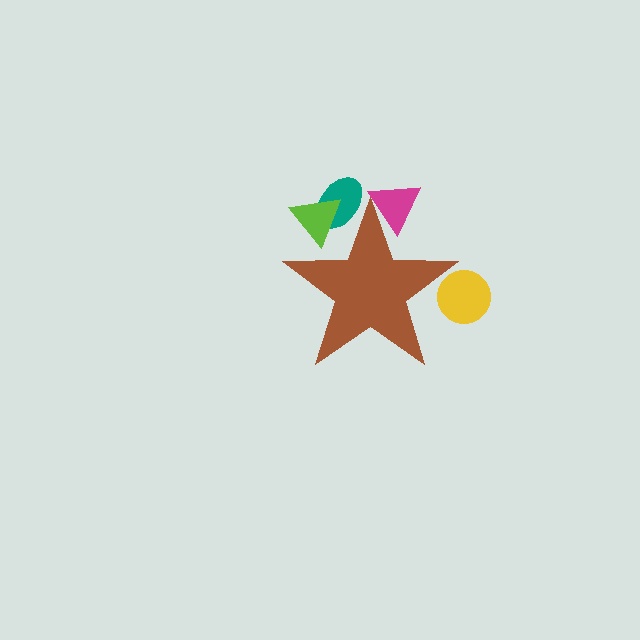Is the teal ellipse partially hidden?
Yes, the teal ellipse is partially hidden behind the brown star.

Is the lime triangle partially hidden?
Yes, the lime triangle is partially hidden behind the brown star.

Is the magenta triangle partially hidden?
Yes, the magenta triangle is partially hidden behind the brown star.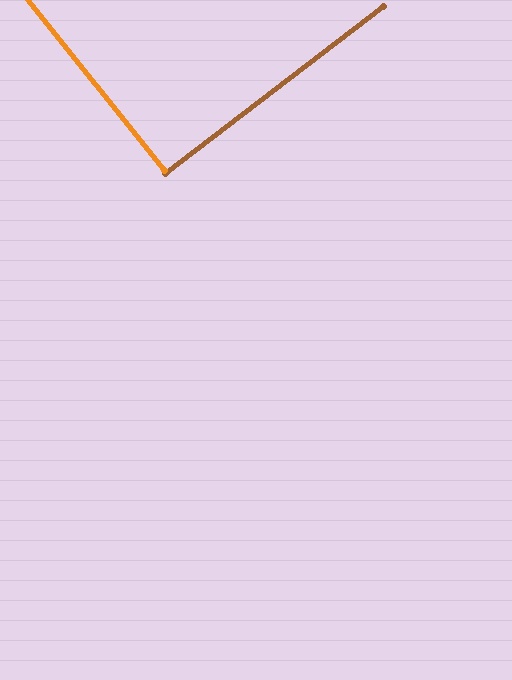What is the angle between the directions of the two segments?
Approximately 89 degrees.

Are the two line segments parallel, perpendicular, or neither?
Perpendicular — they meet at approximately 89°.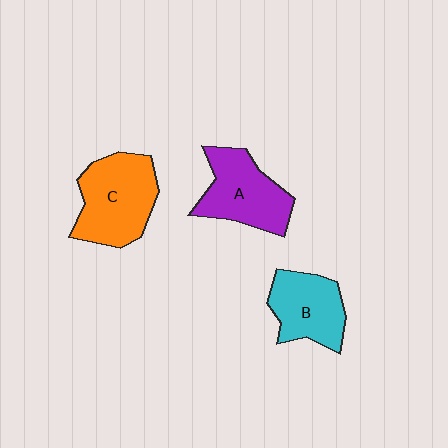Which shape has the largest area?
Shape C (orange).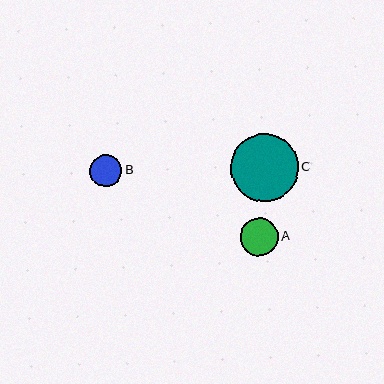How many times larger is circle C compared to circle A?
Circle C is approximately 1.8 times the size of circle A.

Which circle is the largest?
Circle C is the largest with a size of approximately 68 pixels.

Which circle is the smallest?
Circle B is the smallest with a size of approximately 32 pixels.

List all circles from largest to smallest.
From largest to smallest: C, A, B.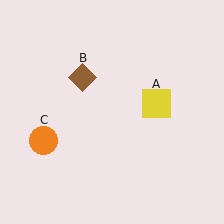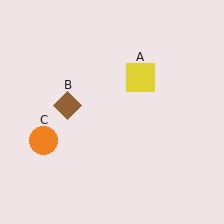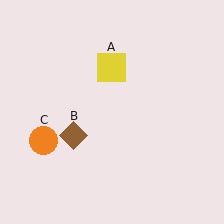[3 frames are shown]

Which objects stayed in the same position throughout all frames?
Orange circle (object C) remained stationary.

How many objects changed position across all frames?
2 objects changed position: yellow square (object A), brown diamond (object B).